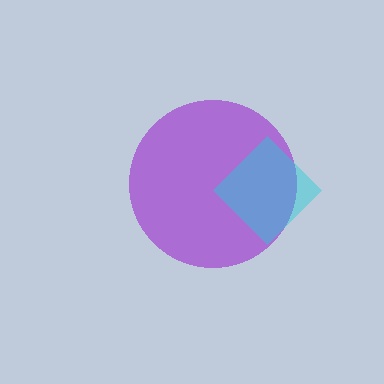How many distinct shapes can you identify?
There are 2 distinct shapes: a purple circle, a cyan diamond.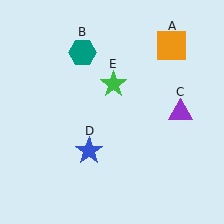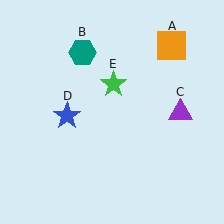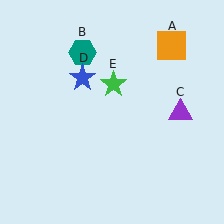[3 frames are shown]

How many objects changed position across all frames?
1 object changed position: blue star (object D).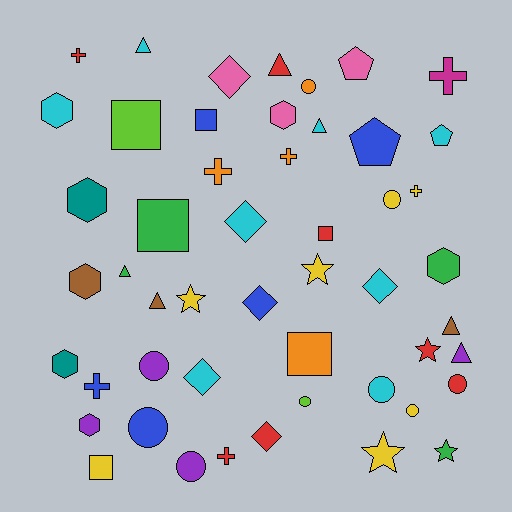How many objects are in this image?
There are 50 objects.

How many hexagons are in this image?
There are 7 hexagons.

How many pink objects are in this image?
There are 3 pink objects.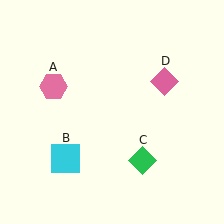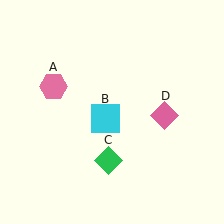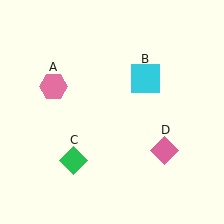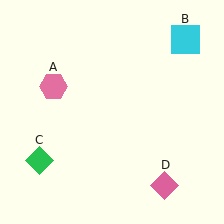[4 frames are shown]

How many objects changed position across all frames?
3 objects changed position: cyan square (object B), green diamond (object C), pink diamond (object D).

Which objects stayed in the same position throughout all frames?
Pink hexagon (object A) remained stationary.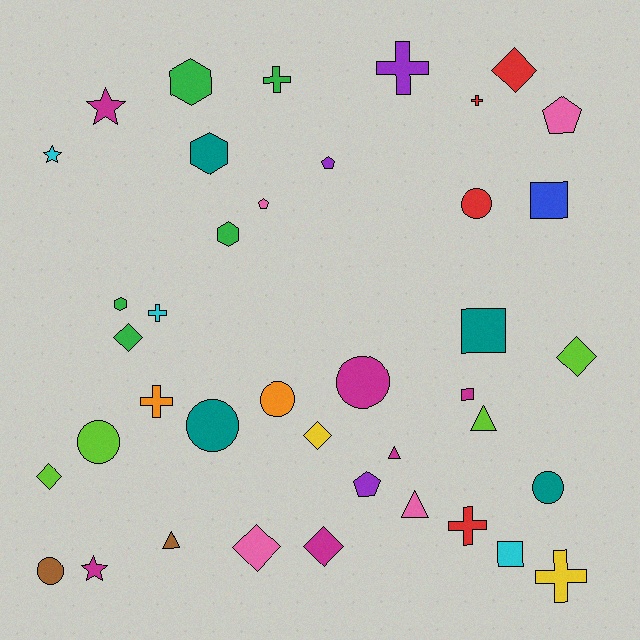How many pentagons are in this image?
There are 4 pentagons.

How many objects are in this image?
There are 40 objects.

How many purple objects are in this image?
There are 3 purple objects.